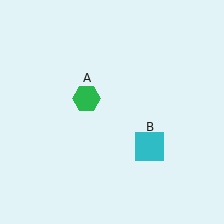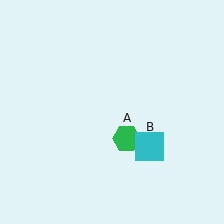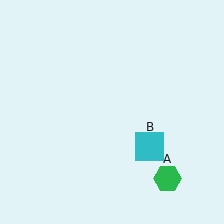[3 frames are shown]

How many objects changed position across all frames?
1 object changed position: green hexagon (object A).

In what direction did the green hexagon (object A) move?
The green hexagon (object A) moved down and to the right.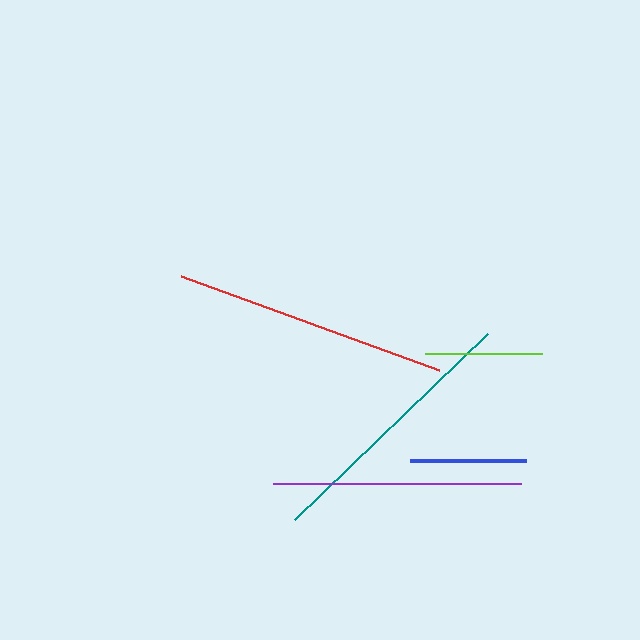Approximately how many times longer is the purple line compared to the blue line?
The purple line is approximately 2.1 times the length of the blue line.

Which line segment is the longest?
The red line is the longest at approximately 274 pixels.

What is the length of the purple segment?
The purple segment is approximately 247 pixels long.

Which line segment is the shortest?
The blue line is the shortest at approximately 116 pixels.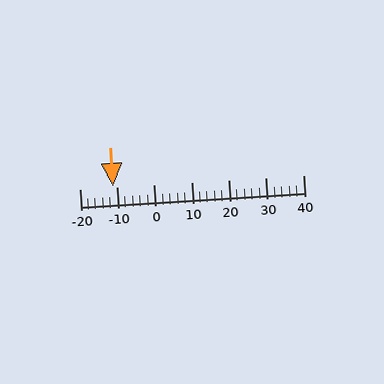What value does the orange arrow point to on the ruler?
The orange arrow points to approximately -11.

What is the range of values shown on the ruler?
The ruler shows values from -20 to 40.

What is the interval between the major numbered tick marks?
The major tick marks are spaced 10 units apart.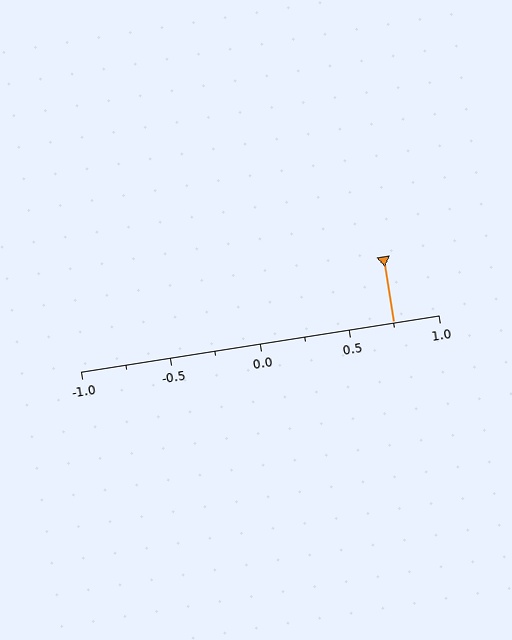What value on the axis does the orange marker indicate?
The marker indicates approximately 0.75.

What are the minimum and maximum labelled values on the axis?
The axis runs from -1.0 to 1.0.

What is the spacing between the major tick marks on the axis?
The major ticks are spaced 0.5 apart.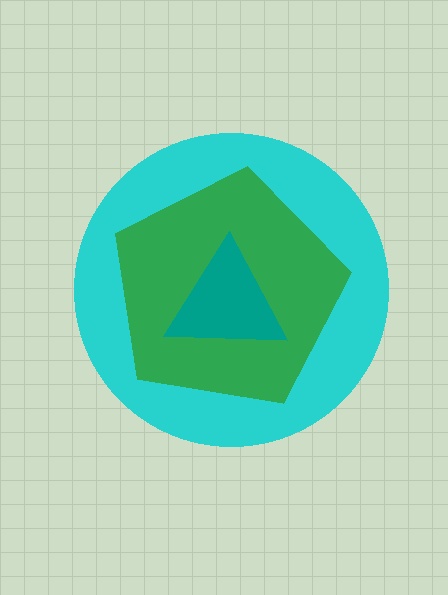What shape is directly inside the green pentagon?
The teal triangle.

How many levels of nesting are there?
3.